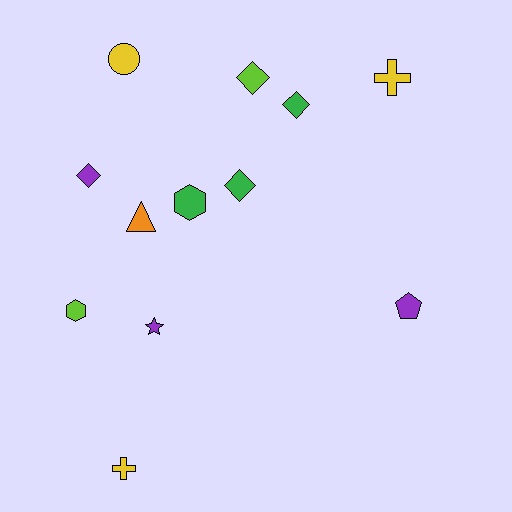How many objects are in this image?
There are 12 objects.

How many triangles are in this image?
There is 1 triangle.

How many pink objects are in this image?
There are no pink objects.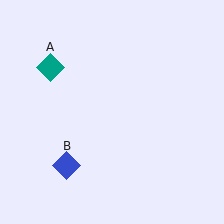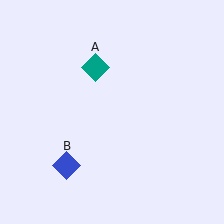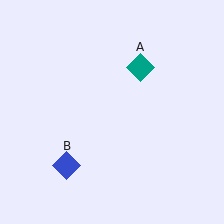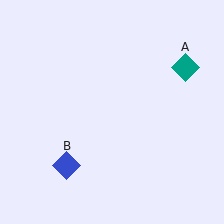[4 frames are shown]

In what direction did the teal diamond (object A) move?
The teal diamond (object A) moved right.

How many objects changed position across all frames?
1 object changed position: teal diamond (object A).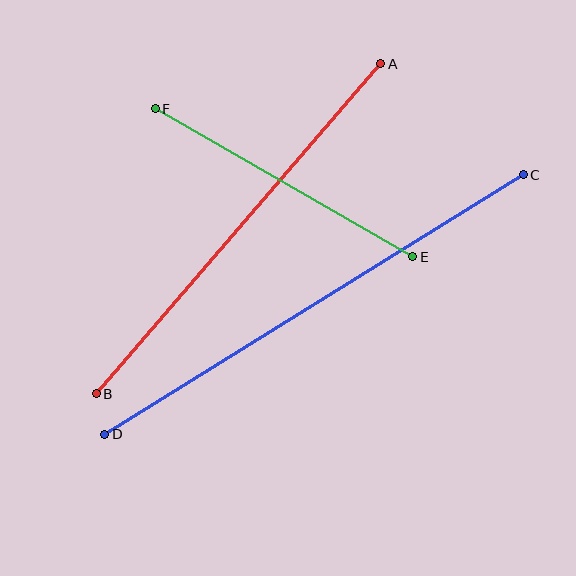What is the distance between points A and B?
The distance is approximately 435 pixels.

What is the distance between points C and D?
The distance is approximately 492 pixels.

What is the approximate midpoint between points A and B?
The midpoint is at approximately (238, 229) pixels.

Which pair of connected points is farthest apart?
Points C and D are farthest apart.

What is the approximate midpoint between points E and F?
The midpoint is at approximately (284, 183) pixels.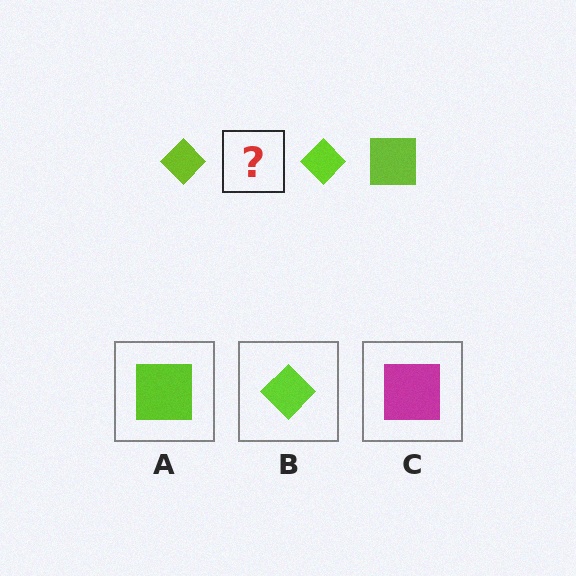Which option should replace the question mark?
Option A.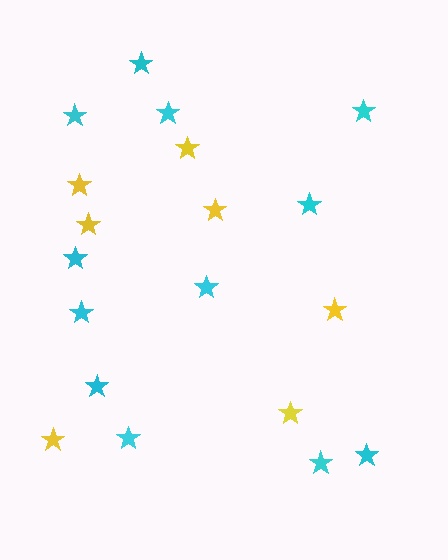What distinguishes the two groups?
There are 2 groups: one group of cyan stars (12) and one group of yellow stars (7).